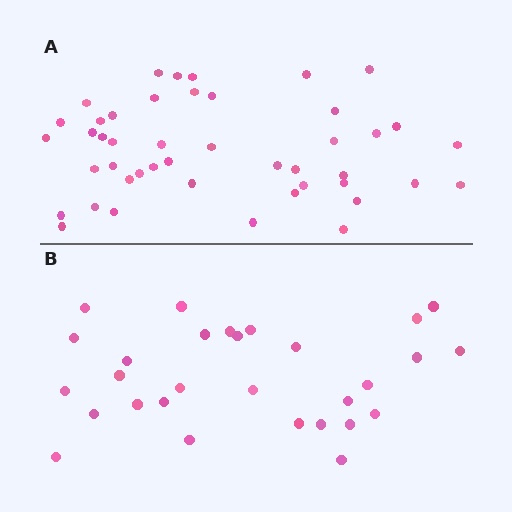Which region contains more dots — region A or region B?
Region A (the top region) has more dots.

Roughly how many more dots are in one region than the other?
Region A has approximately 15 more dots than region B.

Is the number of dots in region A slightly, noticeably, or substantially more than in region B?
Region A has substantially more. The ratio is roughly 1.6 to 1.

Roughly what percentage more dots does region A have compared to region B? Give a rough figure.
About 55% more.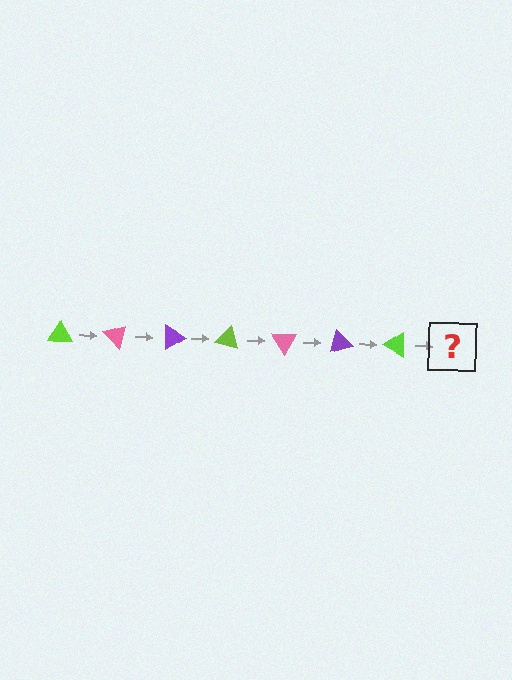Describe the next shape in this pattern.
It should be a pink triangle, rotated 315 degrees from the start.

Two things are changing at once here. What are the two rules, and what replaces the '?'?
The two rules are that it rotates 45 degrees each step and the color cycles through lime, pink, and purple. The '?' should be a pink triangle, rotated 315 degrees from the start.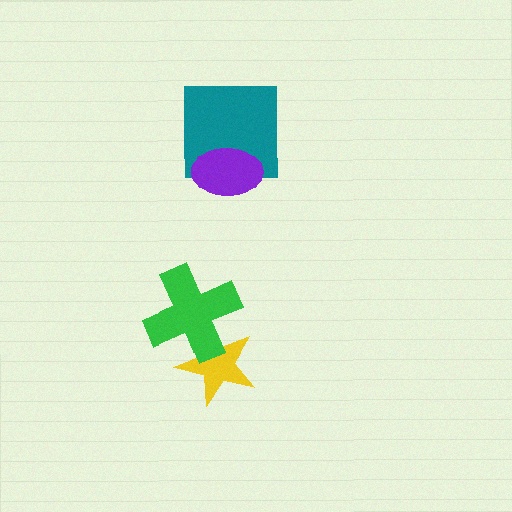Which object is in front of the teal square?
The purple ellipse is in front of the teal square.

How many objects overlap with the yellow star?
1 object overlaps with the yellow star.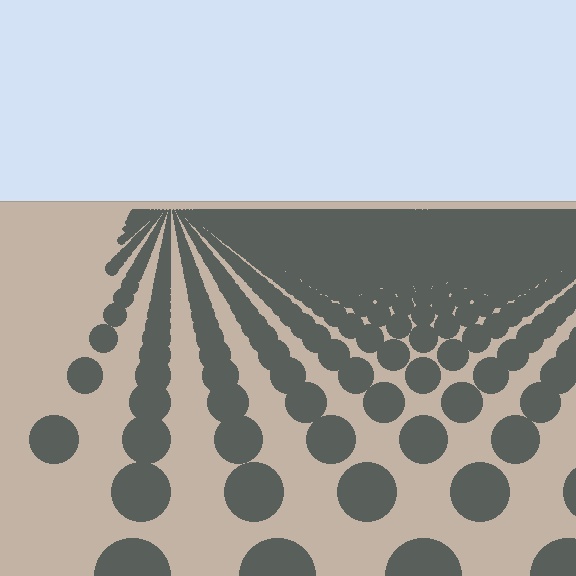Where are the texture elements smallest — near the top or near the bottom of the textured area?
Near the top.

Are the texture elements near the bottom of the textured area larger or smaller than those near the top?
Larger. Near the bottom, elements are closer to the viewer and appear at a bigger on-screen size.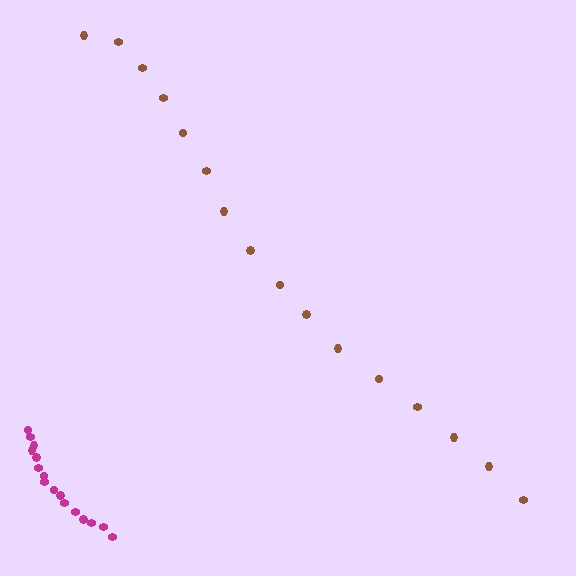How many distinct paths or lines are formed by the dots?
There are 2 distinct paths.